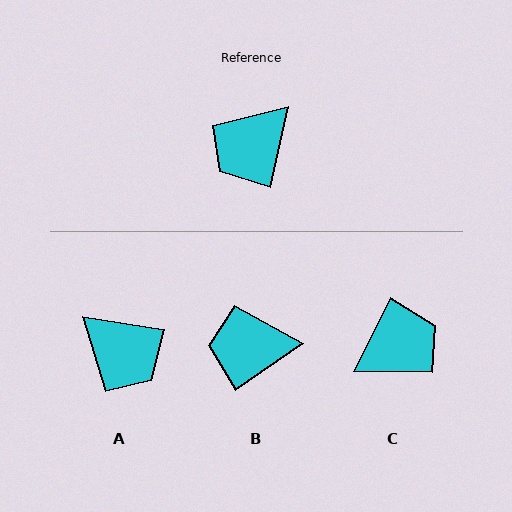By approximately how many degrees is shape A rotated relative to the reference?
Approximately 93 degrees counter-clockwise.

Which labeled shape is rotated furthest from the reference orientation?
C, about 166 degrees away.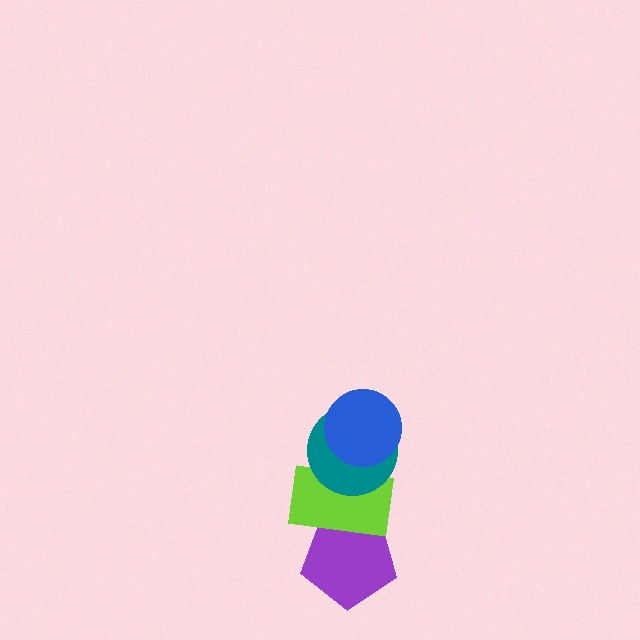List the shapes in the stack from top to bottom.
From top to bottom: the blue circle, the teal circle, the lime rectangle, the purple pentagon.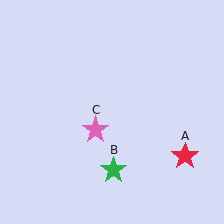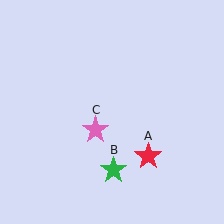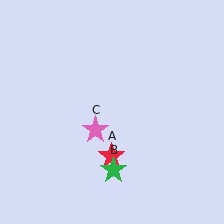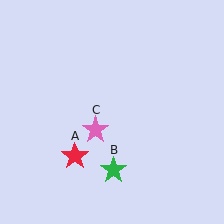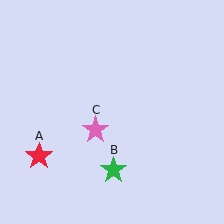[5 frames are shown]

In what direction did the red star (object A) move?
The red star (object A) moved left.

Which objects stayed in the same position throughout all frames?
Green star (object B) and pink star (object C) remained stationary.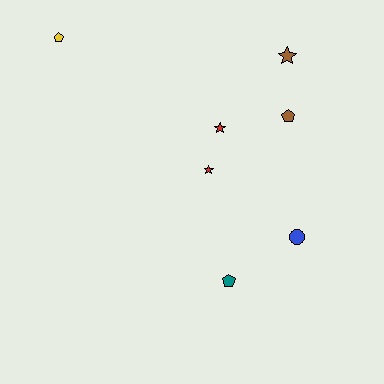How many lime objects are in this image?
There are no lime objects.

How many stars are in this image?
There are 3 stars.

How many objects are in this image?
There are 7 objects.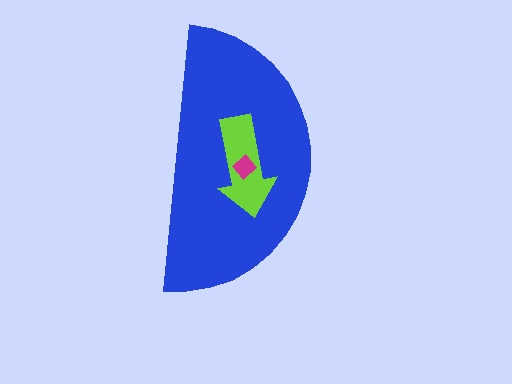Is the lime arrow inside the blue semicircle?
Yes.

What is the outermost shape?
The blue semicircle.